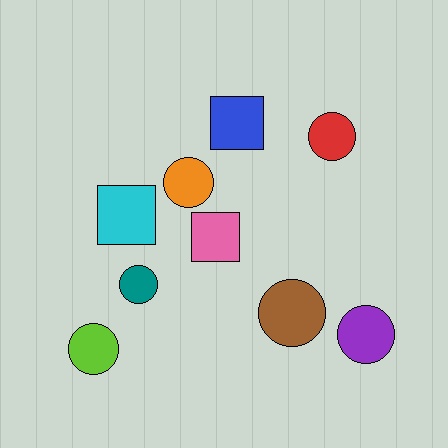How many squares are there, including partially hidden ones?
There are 3 squares.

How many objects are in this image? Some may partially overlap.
There are 9 objects.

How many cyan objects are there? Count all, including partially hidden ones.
There is 1 cyan object.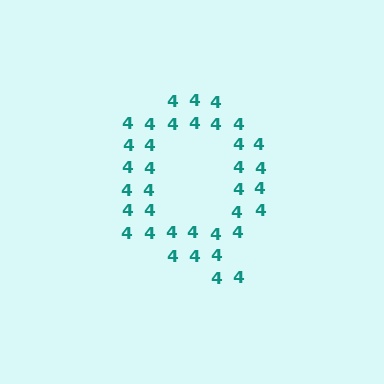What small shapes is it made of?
It is made of small digit 4's.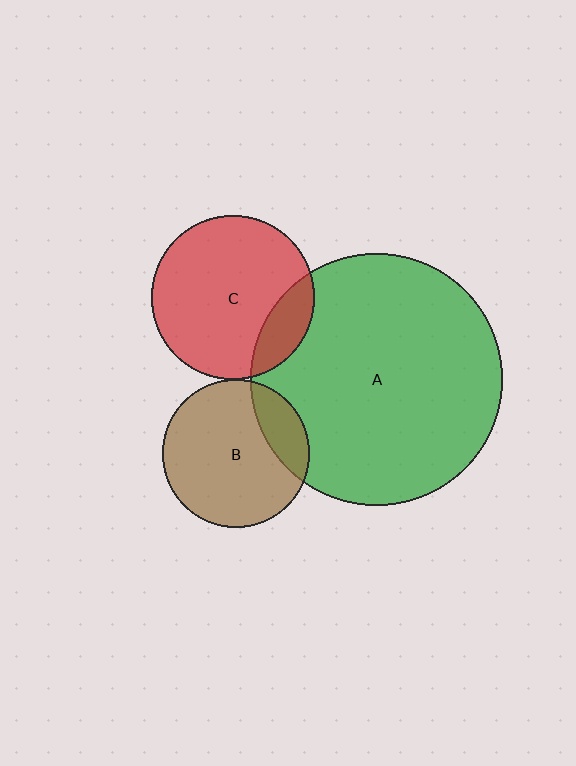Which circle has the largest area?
Circle A (green).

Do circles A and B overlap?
Yes.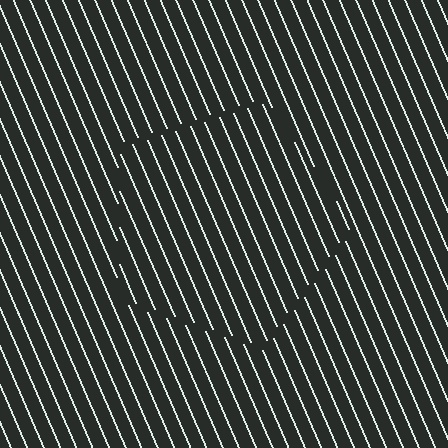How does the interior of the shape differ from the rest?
The interior of the shape contains the same grating, shifted by half a period — the contour is defined by the phase discontinuity where line-ends from the inner and outer gratings abut.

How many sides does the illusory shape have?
5 sides — the line-ends trace a pentagon.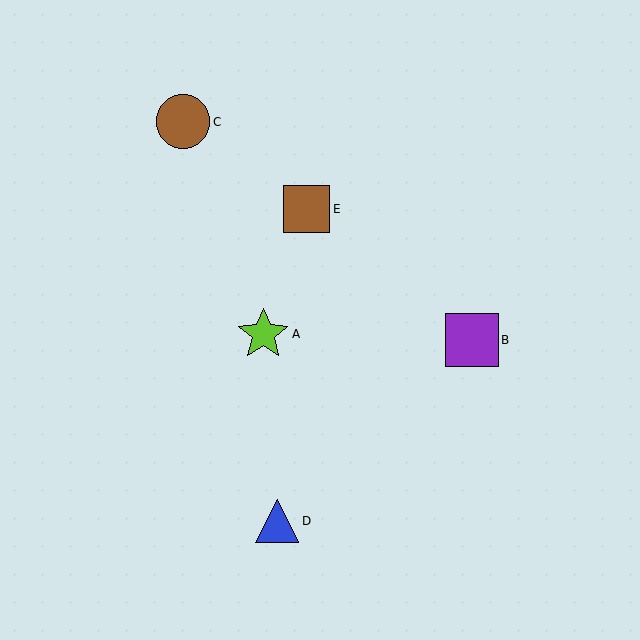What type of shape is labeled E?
Shape E is a brown square.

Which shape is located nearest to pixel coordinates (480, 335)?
The purple square (labeled B) at (472, 340) is nearest to that location.